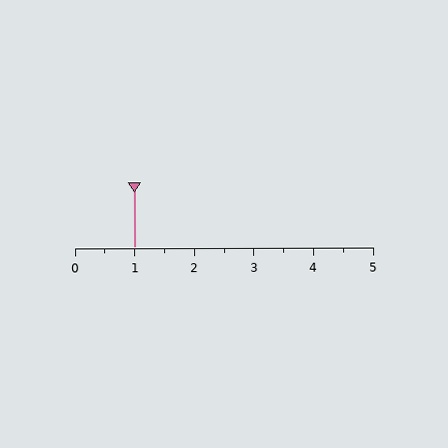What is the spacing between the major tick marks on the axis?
The major ticks are spaced 1 apart.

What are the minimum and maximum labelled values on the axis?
The axis runs from 0 to 5.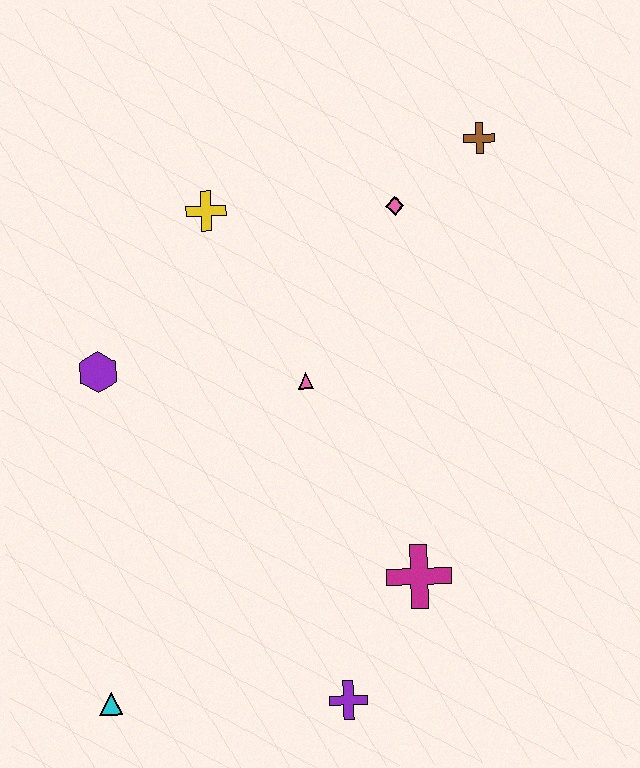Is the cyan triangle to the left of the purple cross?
Yes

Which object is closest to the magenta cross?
The purple cross is closest to the magenta cross.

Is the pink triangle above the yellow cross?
No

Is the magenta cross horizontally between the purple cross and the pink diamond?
No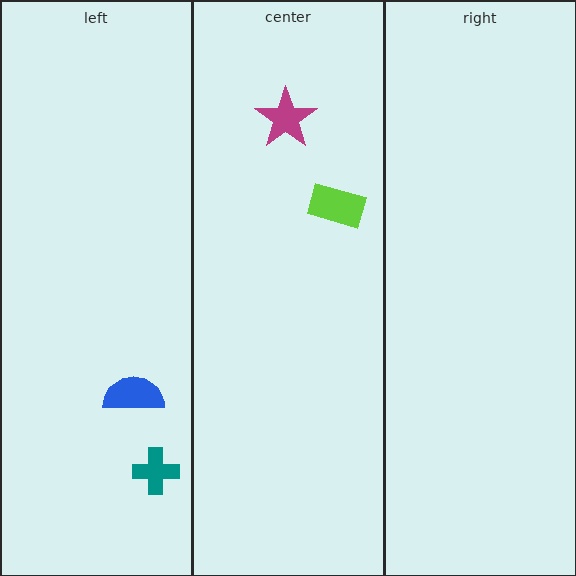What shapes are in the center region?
The magenta star, the lime rectangle.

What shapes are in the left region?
The teal cross, the blue semicircle.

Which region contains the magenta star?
The center region.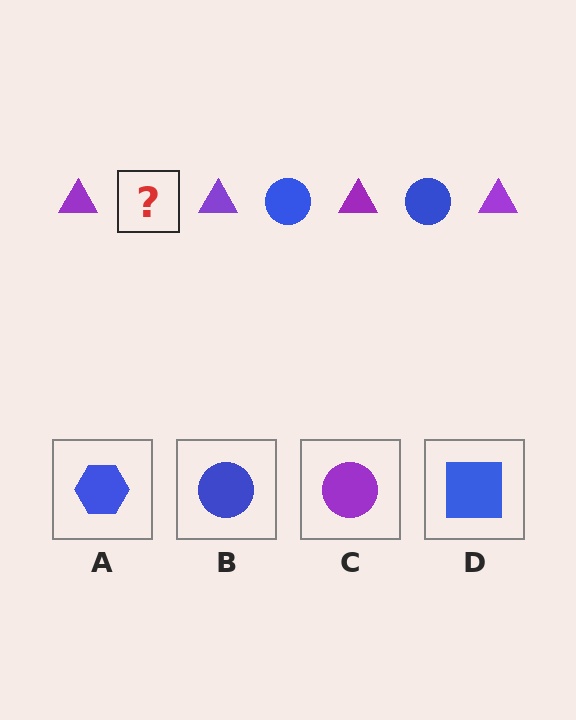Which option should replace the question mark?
Option B.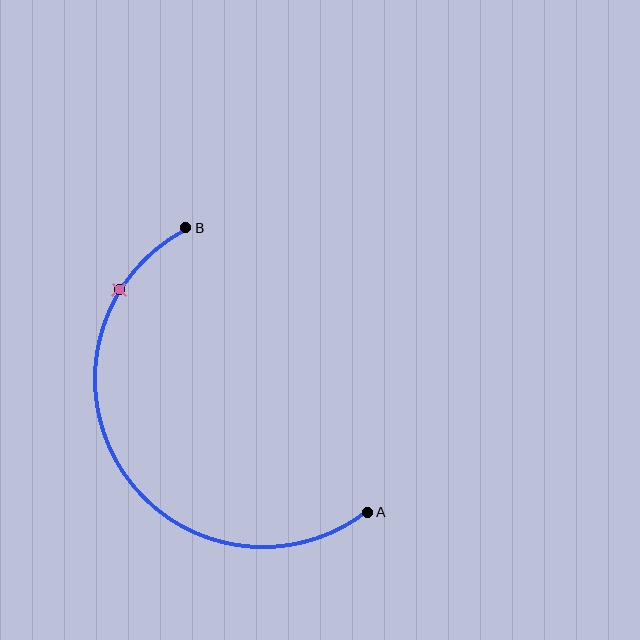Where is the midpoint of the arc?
The arc midpoint is the point on the curve farthest from the straight line joining A and B. It sits to the left of that line.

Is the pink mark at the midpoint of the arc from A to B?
No. The pink mark lies on the arc but is closer to endpoint B. The arc midpoint would be at the point on the curve equidistant along the arc from both A and B.